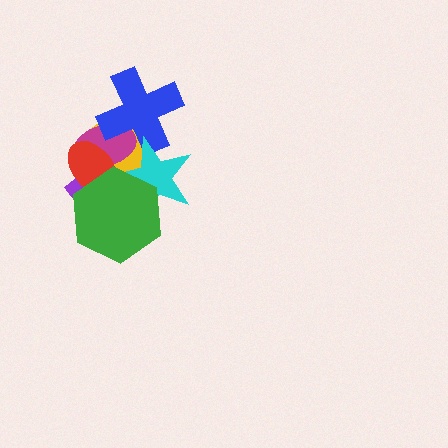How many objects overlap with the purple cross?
6 objects overlap with the purple cross.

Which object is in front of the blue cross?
The cyan star is in front of the blue cross.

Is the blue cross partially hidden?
Yes, it is partially covered by another shape.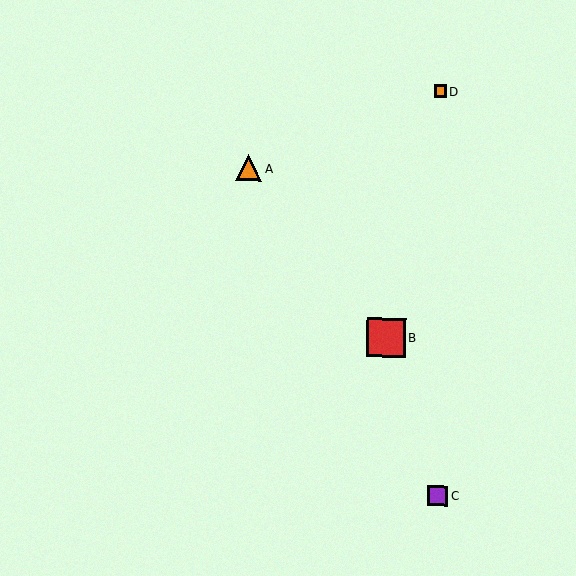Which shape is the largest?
The red square (labeled B) is the largest.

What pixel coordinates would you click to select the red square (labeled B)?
Click at (386, 337) to select the red square B.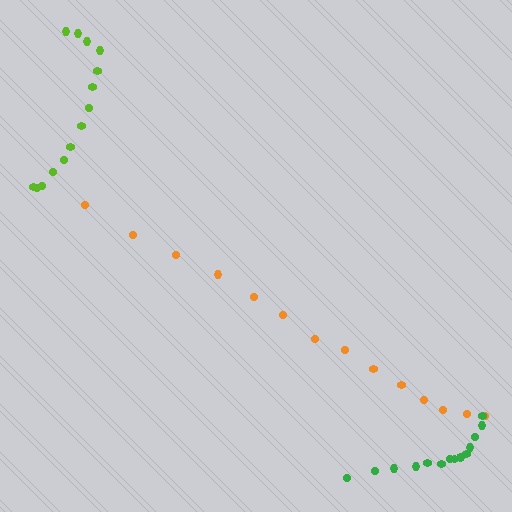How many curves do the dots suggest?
There are 3 distinct paths.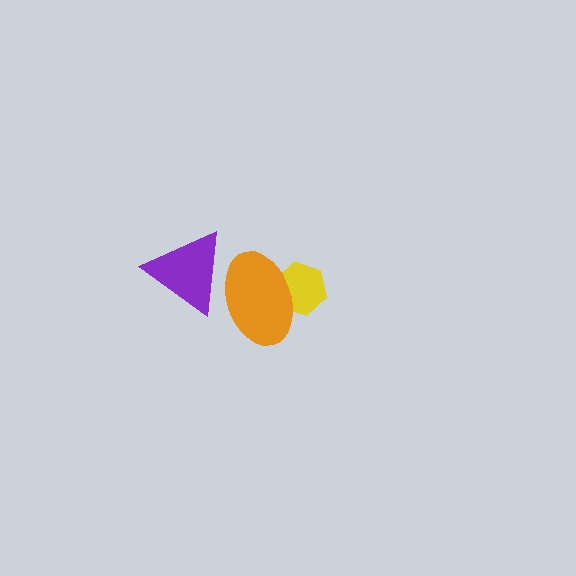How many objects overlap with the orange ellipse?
2 objects overlap with the orange ellipse.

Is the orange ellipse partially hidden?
Yes, it is partially covered by another shape.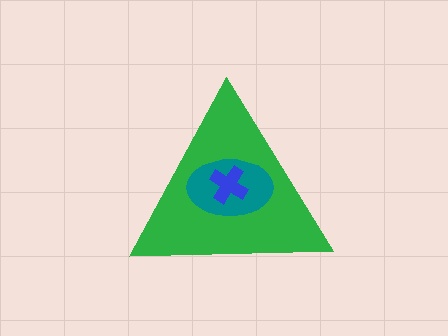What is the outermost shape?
The green triangle.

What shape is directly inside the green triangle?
The teal ellipse.